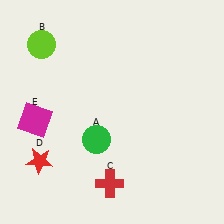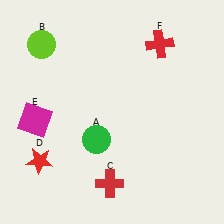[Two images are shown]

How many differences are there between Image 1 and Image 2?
There is 1 difference between the two images.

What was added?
A red cross (F) was added in Image 2.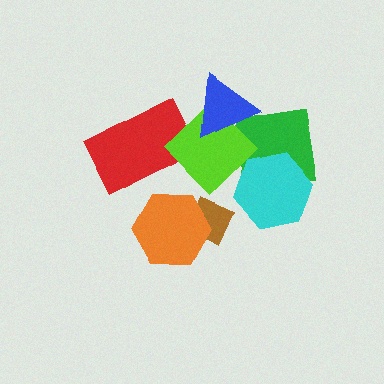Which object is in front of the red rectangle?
The lime diamond is in front of the red rectangle.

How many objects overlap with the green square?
2 objects overlap with the green square.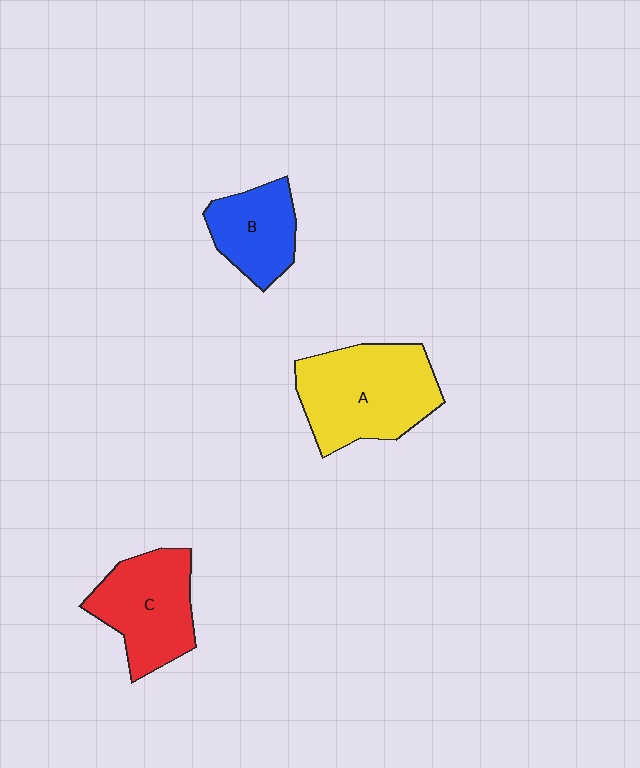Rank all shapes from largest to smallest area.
From largest to smallest: A (yellow), C (red), B (blue).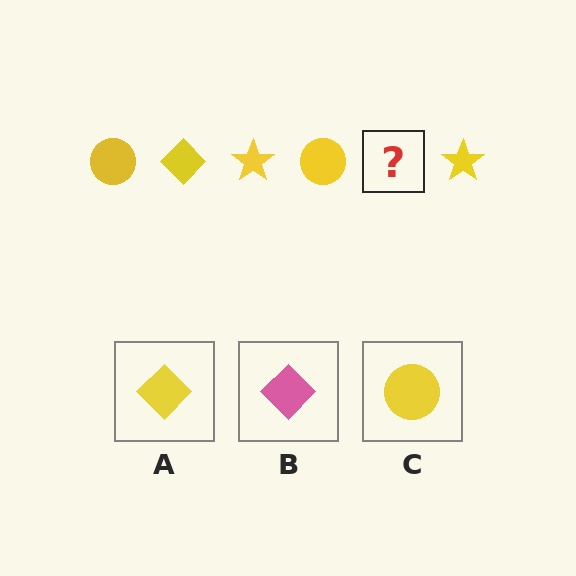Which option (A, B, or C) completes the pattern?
A.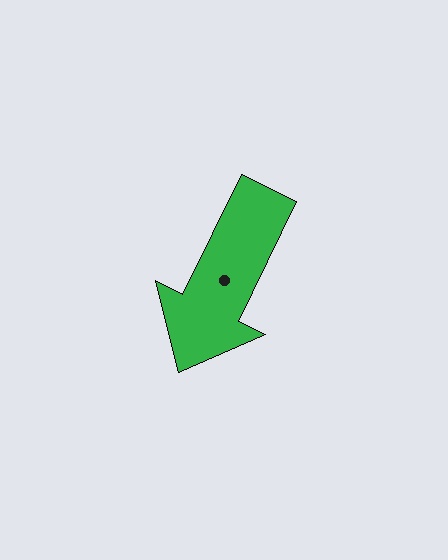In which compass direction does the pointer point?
Southwest.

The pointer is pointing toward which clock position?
Roughly 7 o'clock.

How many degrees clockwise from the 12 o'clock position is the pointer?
Approximately 206 degrees.